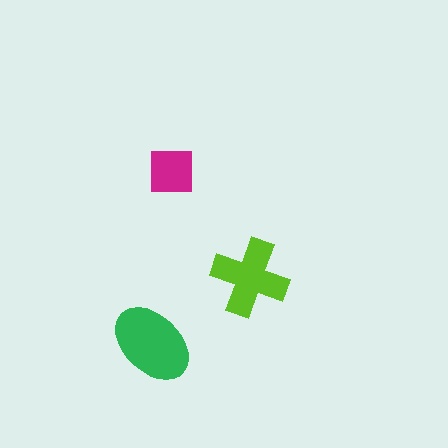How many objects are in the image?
There are 3 objects in the image.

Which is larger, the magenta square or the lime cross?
The lime cross.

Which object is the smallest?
The magenta square.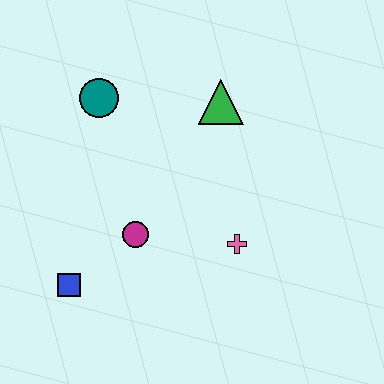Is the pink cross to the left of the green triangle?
No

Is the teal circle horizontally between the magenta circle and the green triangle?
No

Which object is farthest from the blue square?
The green triangle is farthest from the blue square.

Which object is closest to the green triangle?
The teal circle is closest to the green triangle.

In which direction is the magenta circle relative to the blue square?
The magenta circle is to the right of the blue square.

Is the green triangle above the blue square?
Yes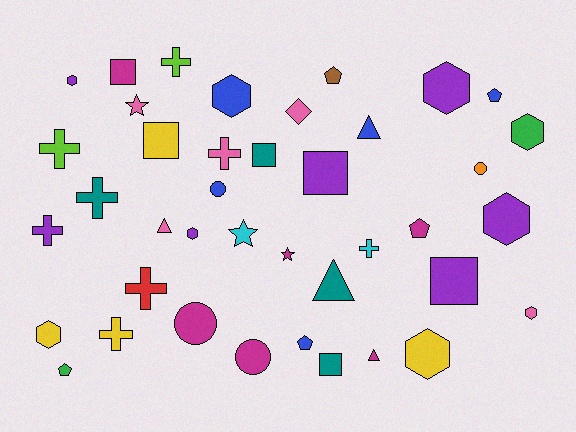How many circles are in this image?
There are 4 circles.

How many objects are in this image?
There are 40 objects.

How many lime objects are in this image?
There are 2 lime objects.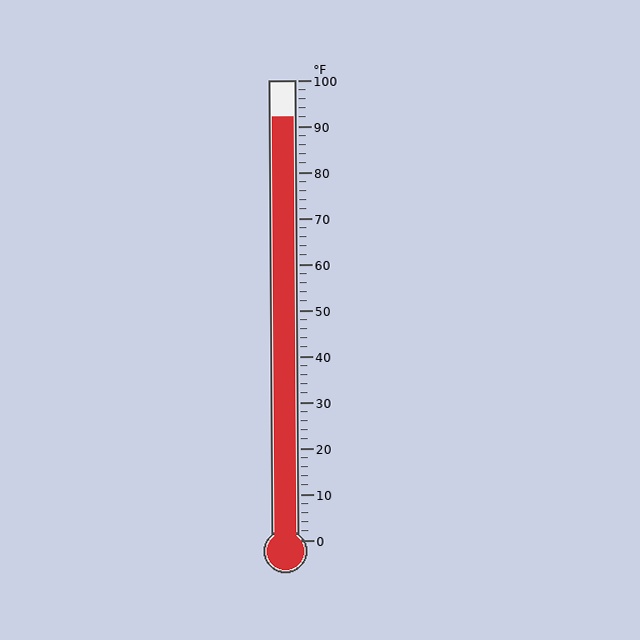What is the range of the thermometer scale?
The thermometer scale ranges from 0°F to 100°F.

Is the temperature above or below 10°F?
The temperature is above 10°F.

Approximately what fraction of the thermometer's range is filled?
The thermometer is filled to approximately 90% of its range.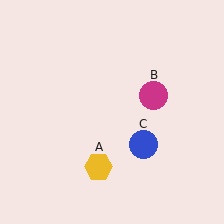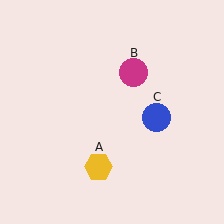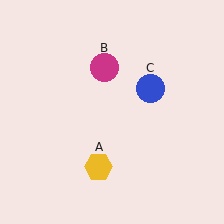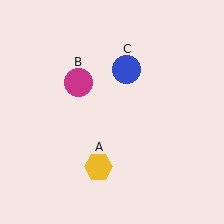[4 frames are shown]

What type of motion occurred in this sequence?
The magenta circle (object B), blue circle (object C) rotated counterclockwise around the center of the scene.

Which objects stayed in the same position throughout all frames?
Yellow hexagon (object A) remained stationary.